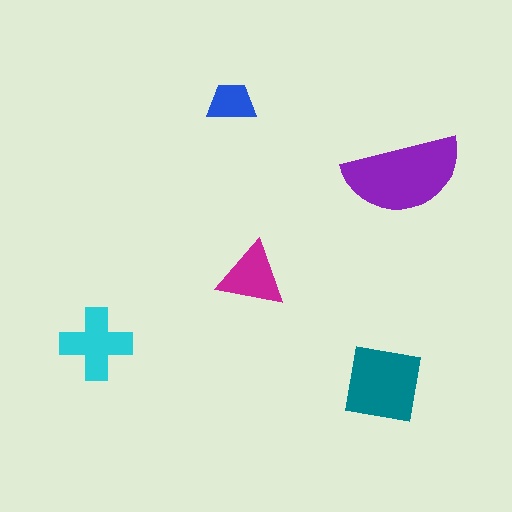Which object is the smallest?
The blue trapezoid.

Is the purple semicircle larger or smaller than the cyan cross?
Larger.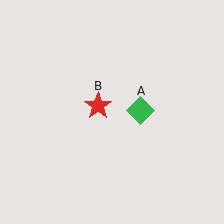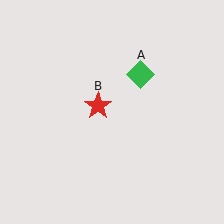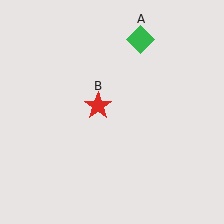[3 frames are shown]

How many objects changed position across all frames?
1 object changed position: green diamond (object A).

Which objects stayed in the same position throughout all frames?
Red star (object B) remained stationary.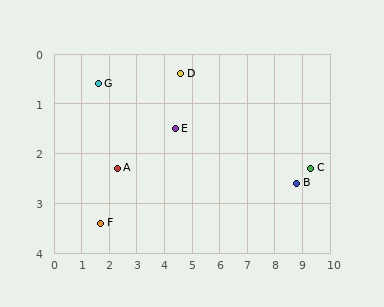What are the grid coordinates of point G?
Point G is at approximately (1.6, 0.6).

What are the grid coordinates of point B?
Point B is at approximately (8.8, 2.6).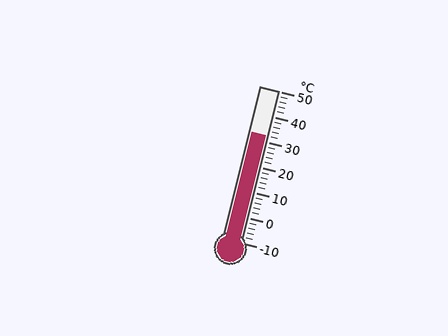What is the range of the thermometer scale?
The thermometer scale ranges from -10°C to 50°C.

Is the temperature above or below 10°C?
The temperature is above 10°C.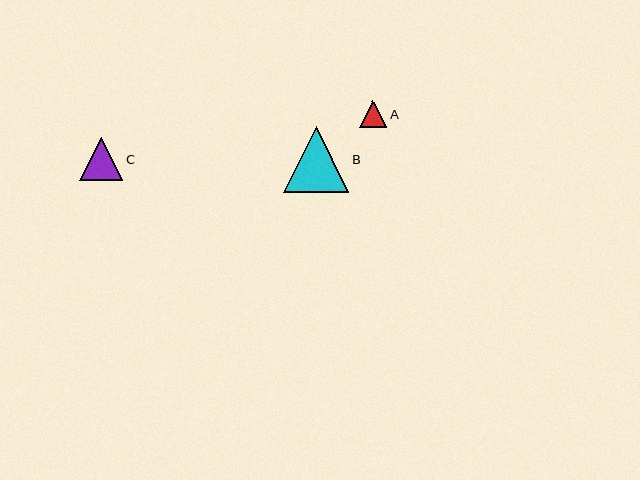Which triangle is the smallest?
Triangle A is the smallest with a size of approximately 27 pixels.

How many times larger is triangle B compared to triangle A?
Triangle B is approximately 2.4 times the size of triangle A.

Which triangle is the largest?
Triangle B is the largest with a size of approximately 66 pixels.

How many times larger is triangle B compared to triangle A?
Triangle B is approximately 2.4 times the size of triangle A.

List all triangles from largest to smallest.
From largest to smallest: B, C, A.